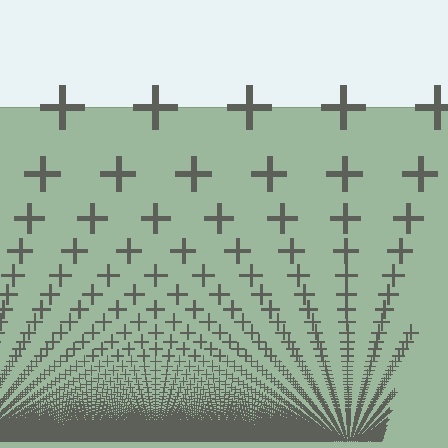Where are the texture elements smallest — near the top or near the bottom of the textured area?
Near the bottom.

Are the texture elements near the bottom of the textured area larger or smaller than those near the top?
Smaller. The gradient is inverted — elements near the bottom are smaller and denser.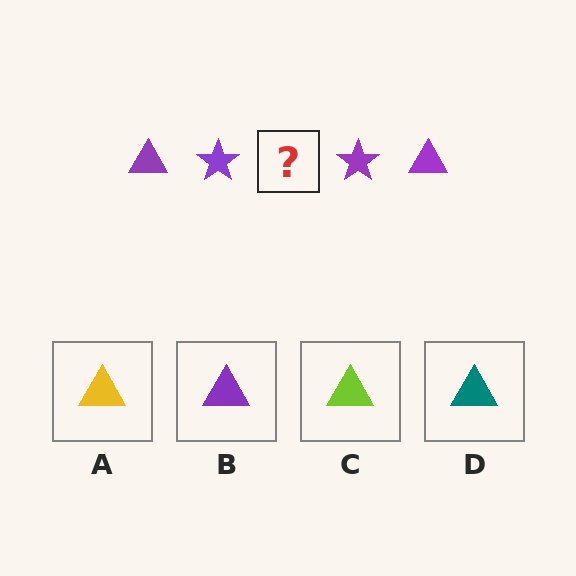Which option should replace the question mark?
Option B.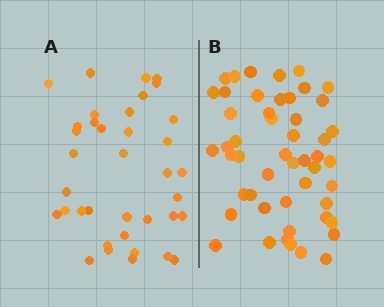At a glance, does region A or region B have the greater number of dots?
Region B (the right region) has more dots.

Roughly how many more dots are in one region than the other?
Region B has approximately 15 more dots than region A.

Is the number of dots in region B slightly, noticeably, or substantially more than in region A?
Region B has noticeably more, but not dramatically so. The ratio is roughly 1.4 to 1.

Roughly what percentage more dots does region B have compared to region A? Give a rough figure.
About 35% more.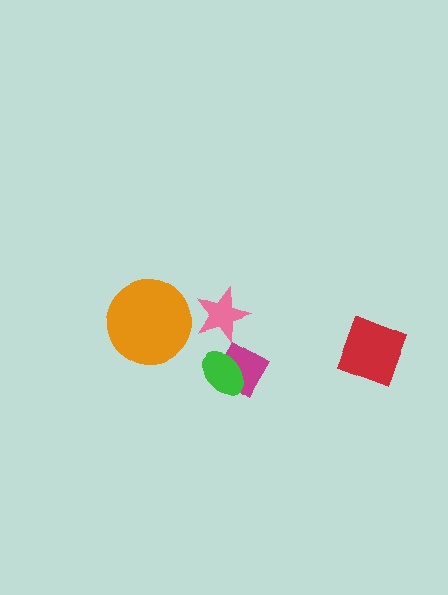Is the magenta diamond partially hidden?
Yes, it is partially covered by another shape.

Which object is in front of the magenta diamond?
The green ellipse is in front of the magenta diamond.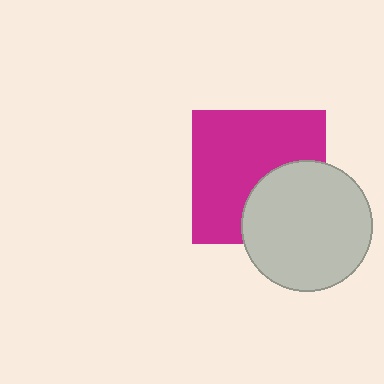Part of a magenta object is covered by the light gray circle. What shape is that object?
It is a square.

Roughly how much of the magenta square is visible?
Most of it is visible (roughly 66%).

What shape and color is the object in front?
The object in front is a light gray circle.